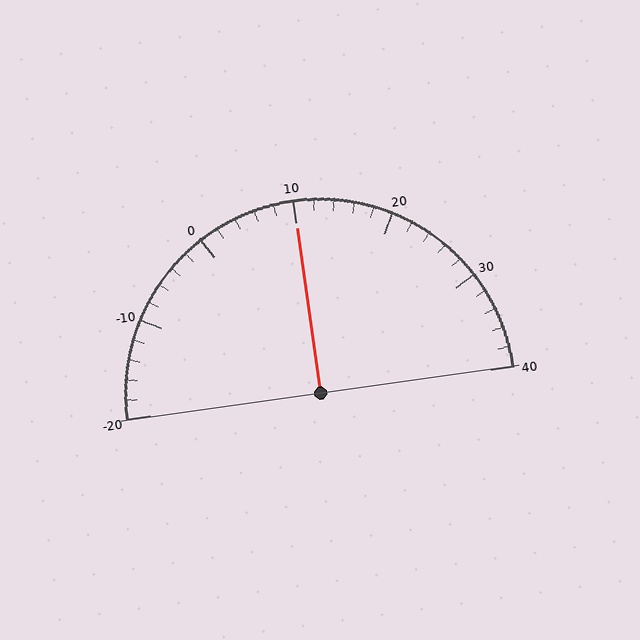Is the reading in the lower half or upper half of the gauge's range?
The reading is in the upper half of the range (-20 to 40).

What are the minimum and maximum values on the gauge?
The gauge ranges from -20 to 40.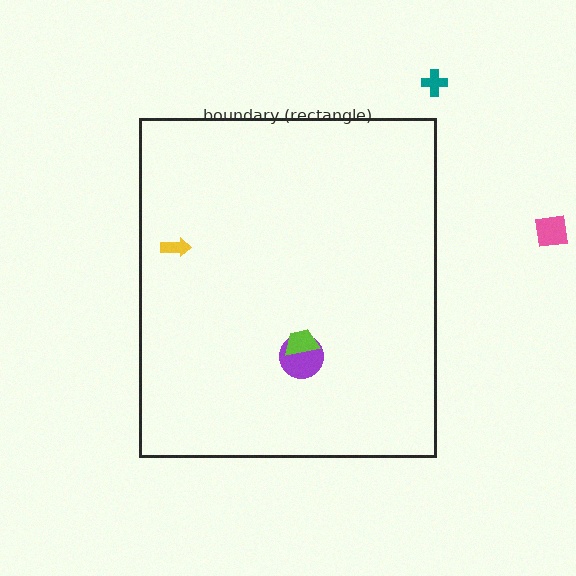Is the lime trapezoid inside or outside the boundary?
Inside.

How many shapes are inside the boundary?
3 inside, 2 outside.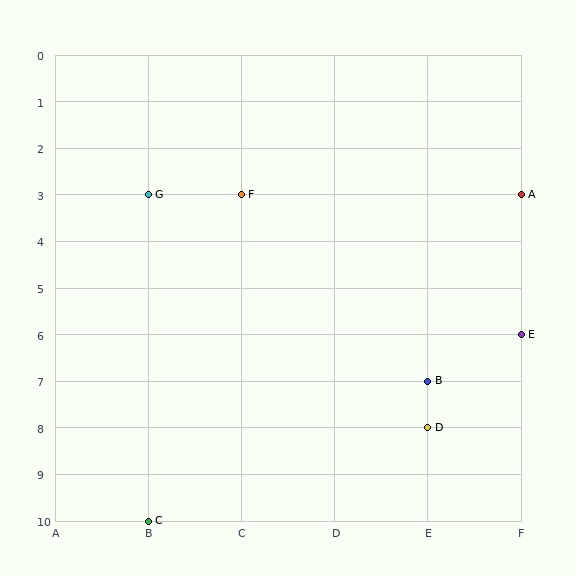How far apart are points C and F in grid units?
Points C and F are 1 column and 7 rows apart (about 7.1 grid units diagonally).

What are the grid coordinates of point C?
Point C is at grid coordinates (B, 10).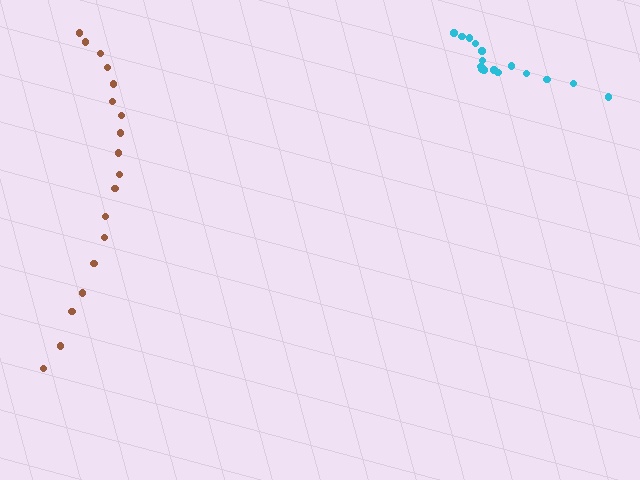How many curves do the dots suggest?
There are 2 distinct paths.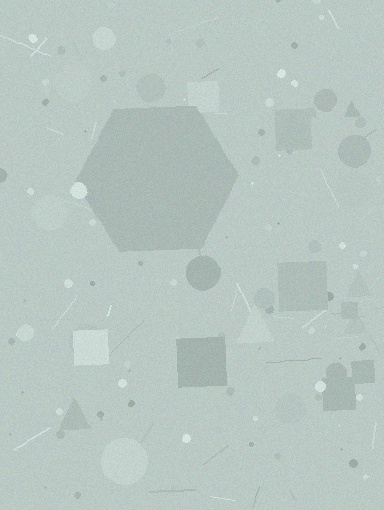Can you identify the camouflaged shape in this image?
The camouflaged shape is a hexagon.